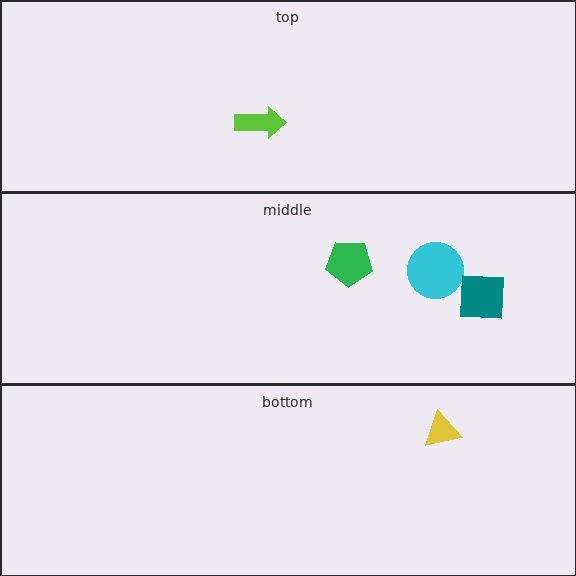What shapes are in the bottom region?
The yellow triangle.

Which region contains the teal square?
The middle region.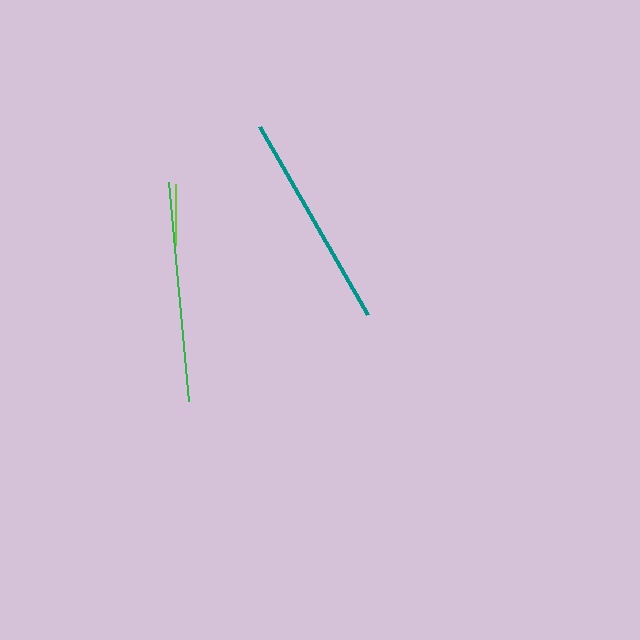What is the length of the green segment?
The green segment is approximately 219 pixels long.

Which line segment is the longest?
The green line is the longest at approximately 219 pixels.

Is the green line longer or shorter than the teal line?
The green line is longer than the teal line.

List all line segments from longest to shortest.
From longest to shortest: green, teal, lime.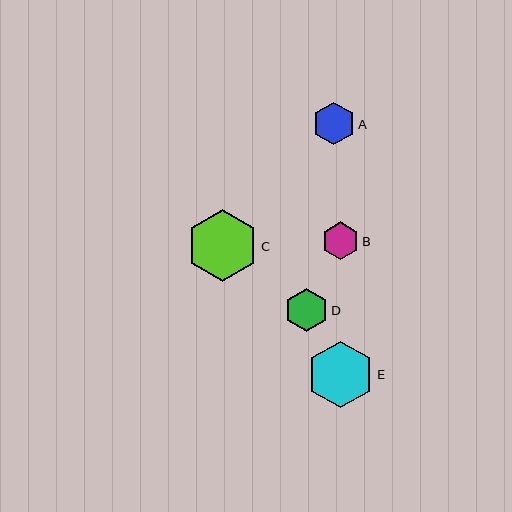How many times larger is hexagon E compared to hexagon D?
Hexagon E is approximately 1.5 times the size of hexagon D.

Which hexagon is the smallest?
Hexagon B is the smallest with a size of approximately 38 pixels.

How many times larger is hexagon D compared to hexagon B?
Hexagon D is approximately 1.1 times the size of hexagon B.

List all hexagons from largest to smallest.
From largest to smallest: C, E, D, A, B.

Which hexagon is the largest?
Hexagon C is the largest with a size of approximately 71 pixels.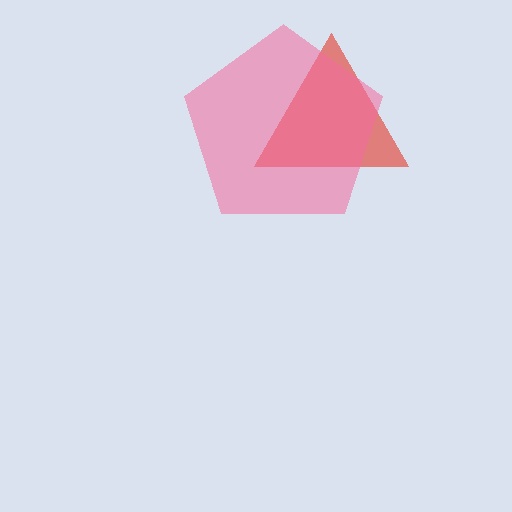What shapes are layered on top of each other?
The layered shapes are: a red triangle, a pink pentagon.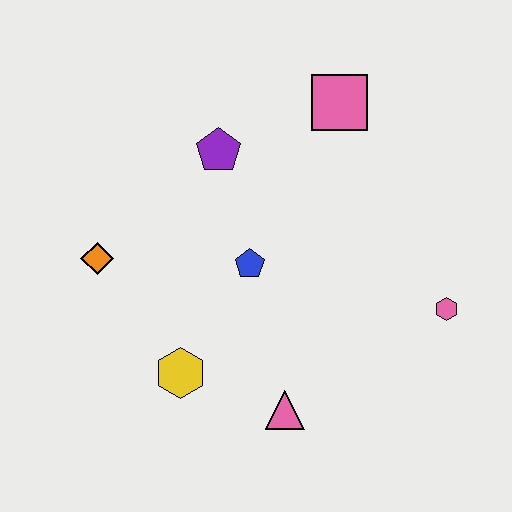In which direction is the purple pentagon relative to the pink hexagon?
The purple pentagon is to the left of the pink hexagon.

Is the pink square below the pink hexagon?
No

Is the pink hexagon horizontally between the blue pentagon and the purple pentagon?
No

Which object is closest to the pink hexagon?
The pink triangle is closest to the pink hexagon.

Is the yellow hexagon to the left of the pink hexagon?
Yes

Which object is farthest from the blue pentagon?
The pink hexagon is farthest from the blue pentagon.